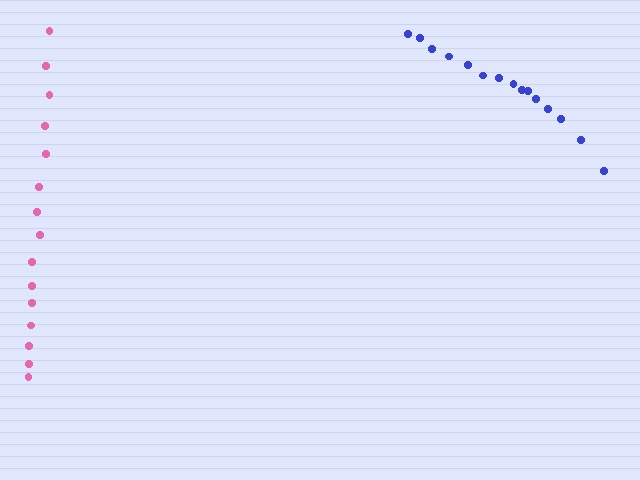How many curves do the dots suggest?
There are 2 distinct paths.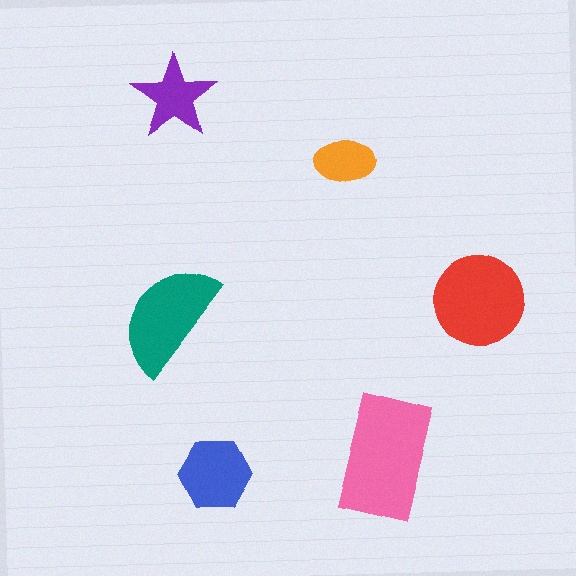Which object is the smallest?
The orange ellipse.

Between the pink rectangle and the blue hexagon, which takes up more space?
The pink rectangle.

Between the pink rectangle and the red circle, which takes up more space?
The pink rectangle.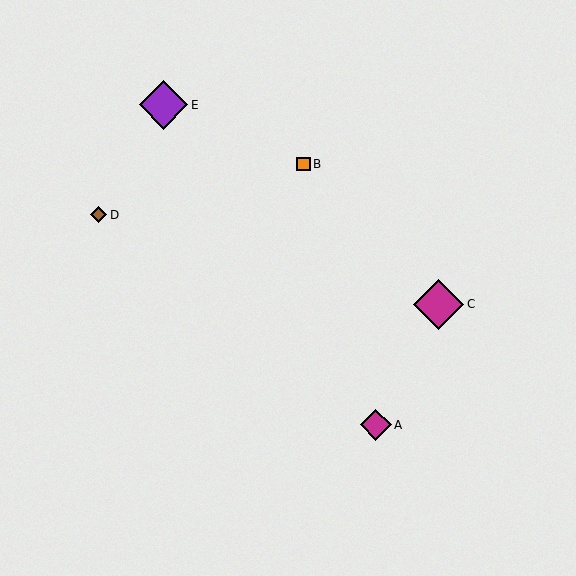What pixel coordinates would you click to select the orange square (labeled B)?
Click at (304, 164) to select the orange square B.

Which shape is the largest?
The magenta diamond (labeled C) is the largest.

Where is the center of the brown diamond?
The center of the brown diamond is at (99, 215).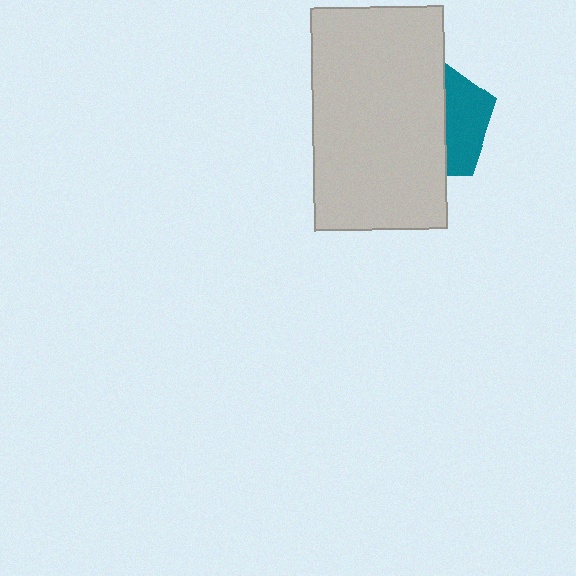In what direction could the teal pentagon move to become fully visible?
The teal pentagon could move right. That would shift it out from behind the light gray rectangle entirely.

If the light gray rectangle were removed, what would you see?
You would see the complete teal pentagon.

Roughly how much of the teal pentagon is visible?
A small part of it is visible (roughly 34%).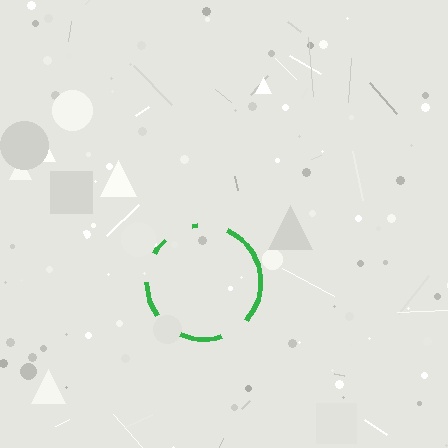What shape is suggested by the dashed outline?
The dashed outline suggests a circle.